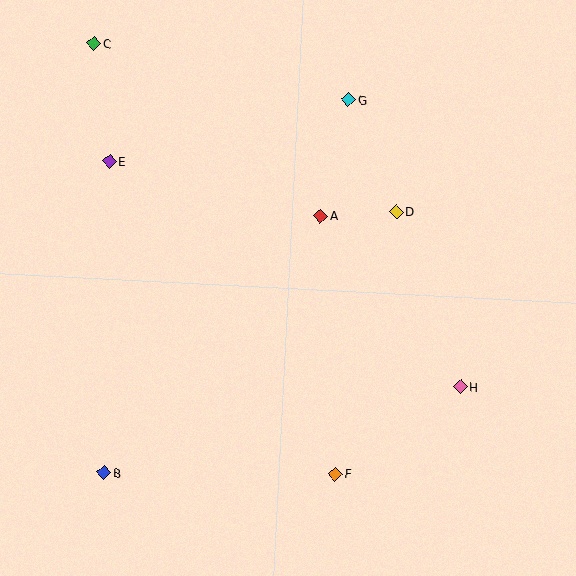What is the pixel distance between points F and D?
The distance between F and D is 269 pixels.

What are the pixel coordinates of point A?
Point A is at (321, 216).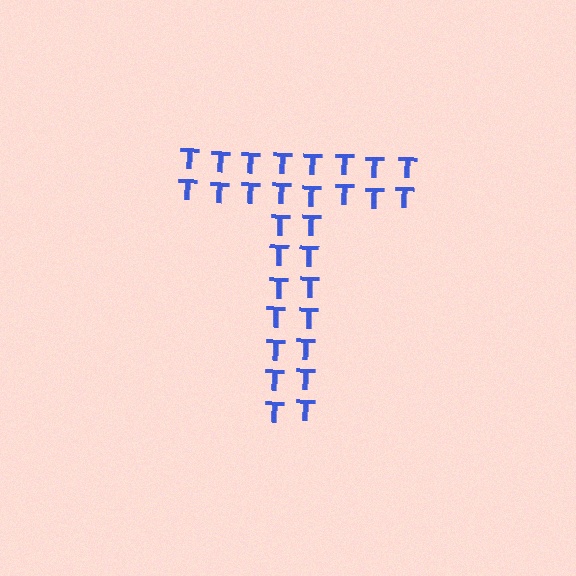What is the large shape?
The large shape is the letter T.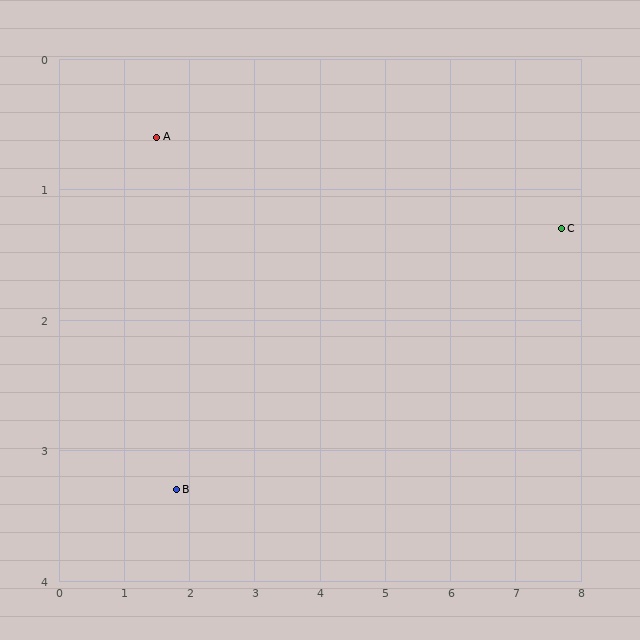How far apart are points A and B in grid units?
Points A and B are about 2.7 grid units apart.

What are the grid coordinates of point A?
Point A is at approximately (1.5, 0.6).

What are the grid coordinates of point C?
Point C is at approximately (7.7, 1.3).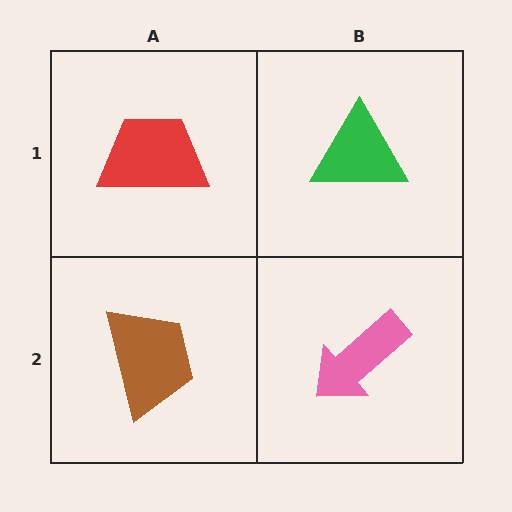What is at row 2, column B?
A pink arrow.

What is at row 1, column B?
A green triangle.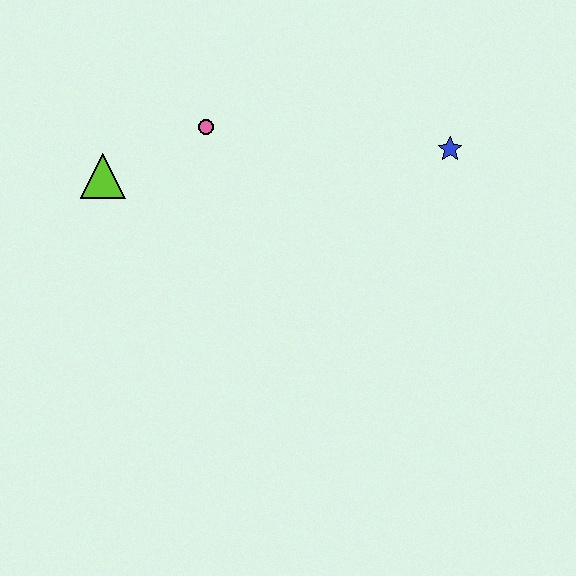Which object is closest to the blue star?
The pink circle is closest to the blue star.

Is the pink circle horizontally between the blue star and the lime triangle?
Yes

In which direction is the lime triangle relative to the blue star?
The lime triangle is to the left of the blue star.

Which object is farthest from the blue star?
The lime triangle is farthest from the blue star.